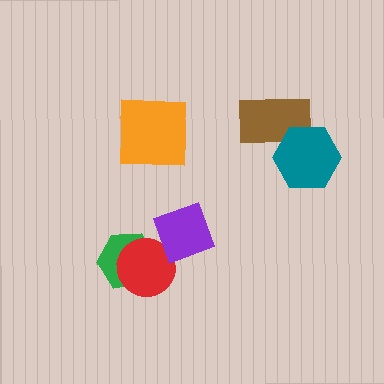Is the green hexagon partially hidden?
Yes, it is partially covered by another shape.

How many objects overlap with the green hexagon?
1 object overlaps with the green hexagon.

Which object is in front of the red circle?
The purple diamond is in front of the red circle.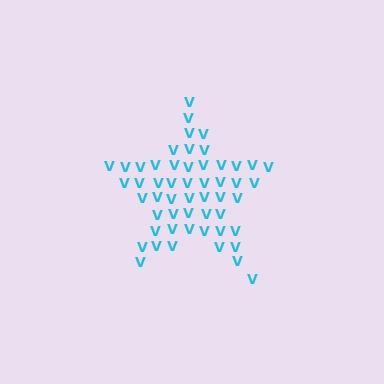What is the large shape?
The large shape is a star.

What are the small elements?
The small elements are letter V's.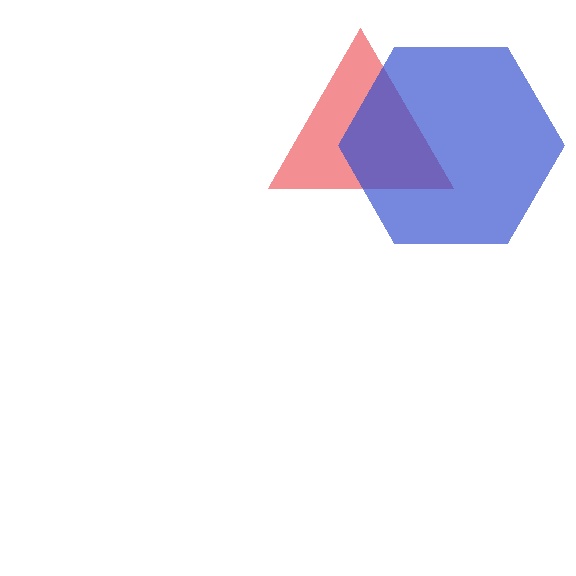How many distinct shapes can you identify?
There are 2 distinct shapes: a red triangle, a blue hexagon.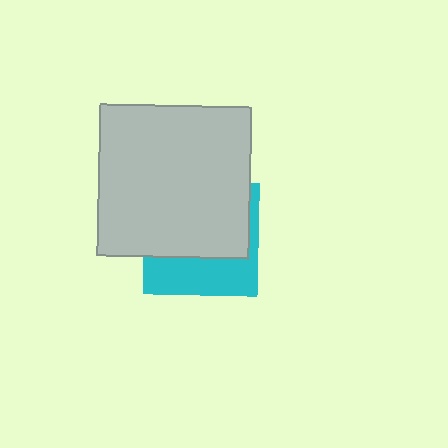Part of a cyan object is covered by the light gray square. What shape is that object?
It is a square.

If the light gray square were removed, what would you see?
You would see the complete cyan square.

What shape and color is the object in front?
The object in front is a light gray square.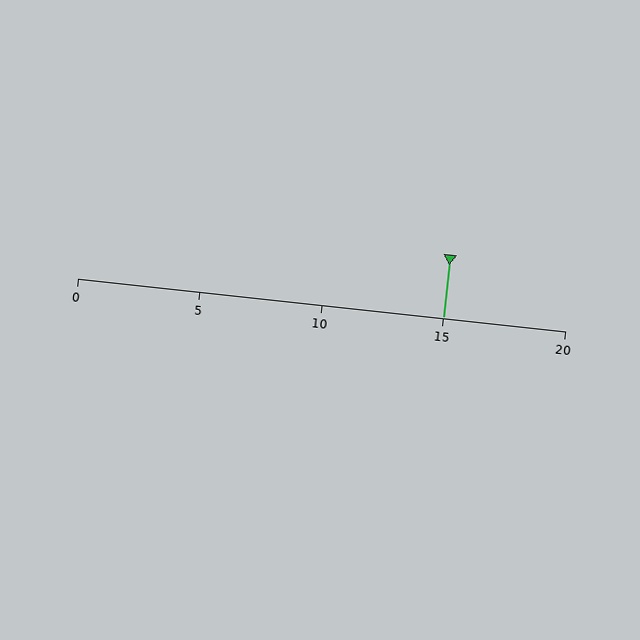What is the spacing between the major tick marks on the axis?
The major ticks are spaced 5 apart.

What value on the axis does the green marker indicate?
The marker indicates approximately 15.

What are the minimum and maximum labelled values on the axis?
The axis runs from 0 to 20.